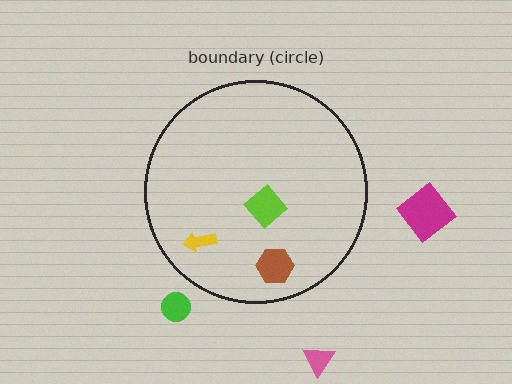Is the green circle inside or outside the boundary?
Outside.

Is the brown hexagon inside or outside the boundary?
Inside.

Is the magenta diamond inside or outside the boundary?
Outside.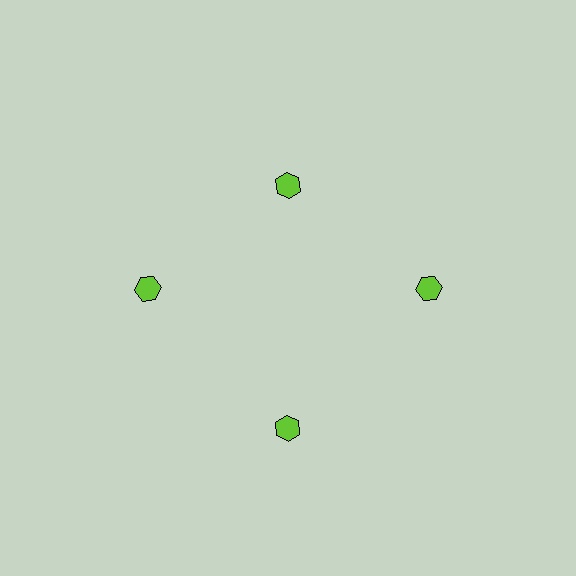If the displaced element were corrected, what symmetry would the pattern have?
It would have 4-fold rotational symmetry — the pattern would map onto itself every 90 degrees.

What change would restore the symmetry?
The symmetry would be restored by moving it outward, back onto the ring so that all 4 hexagons sit at equal angles and equal distance from the center.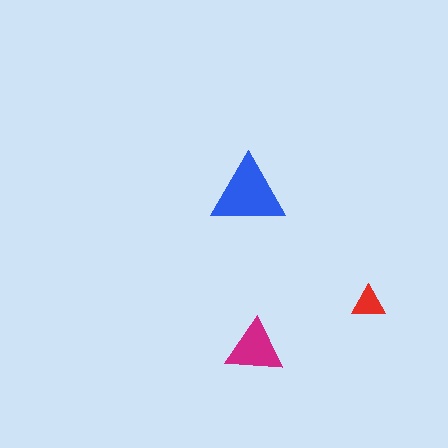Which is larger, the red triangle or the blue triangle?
The blue one.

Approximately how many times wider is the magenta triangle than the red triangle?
About 1.5 times wider.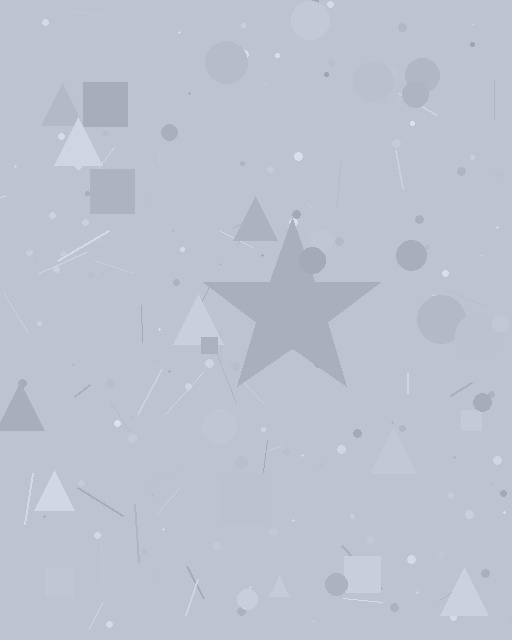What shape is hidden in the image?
A star is hidden in the image.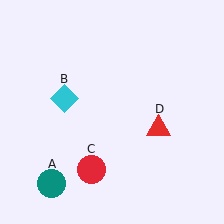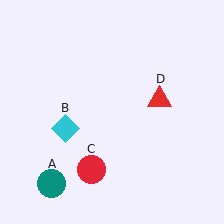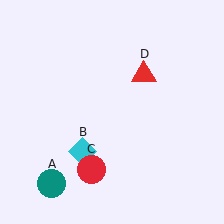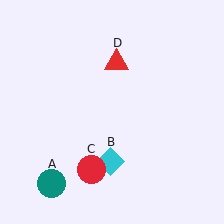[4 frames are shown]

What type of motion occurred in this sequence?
The cyan diamond (object B), red triangle (object D) rotated counterclockwise around the center of the scene.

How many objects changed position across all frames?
2 objects changed position: cyan diamond (object B), red triangle (object D).